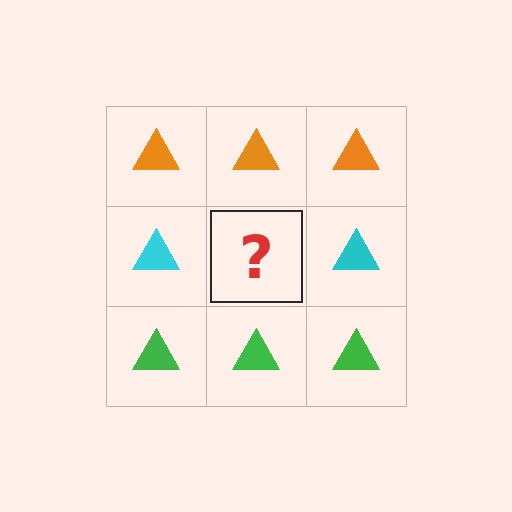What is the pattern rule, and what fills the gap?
The rule is that each row has a consistent color. The gap should be filled with a cyan triangle.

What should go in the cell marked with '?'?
The missing cell should contain a cyan triangle.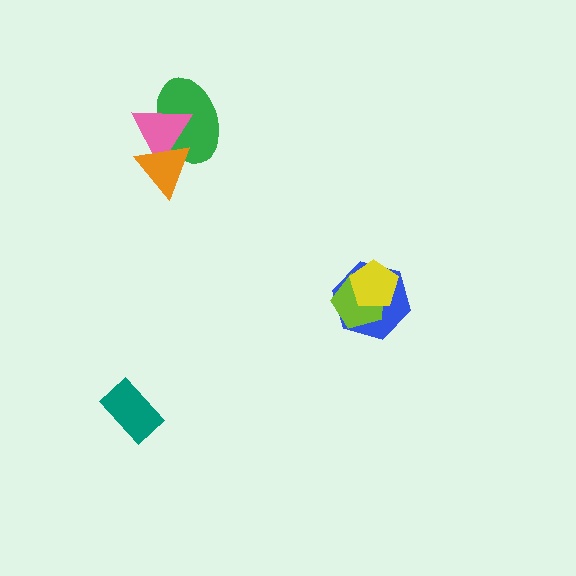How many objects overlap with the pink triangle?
2 objects overlap with the pink triangle.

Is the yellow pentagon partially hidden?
No, no other shape covers it.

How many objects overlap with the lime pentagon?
2 objects overlap with the lime pentagon.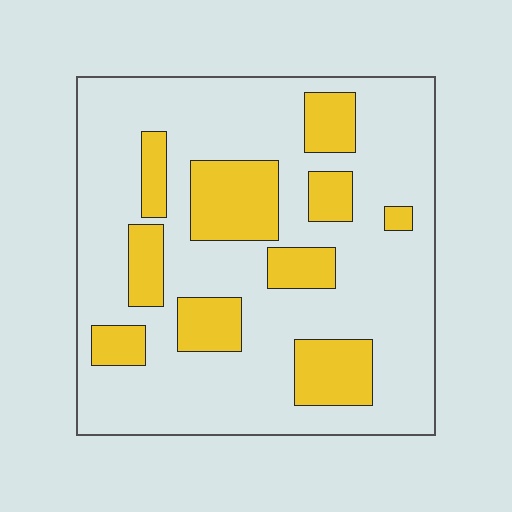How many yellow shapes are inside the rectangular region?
10.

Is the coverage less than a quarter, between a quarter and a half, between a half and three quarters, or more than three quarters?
Between a quarter and a half.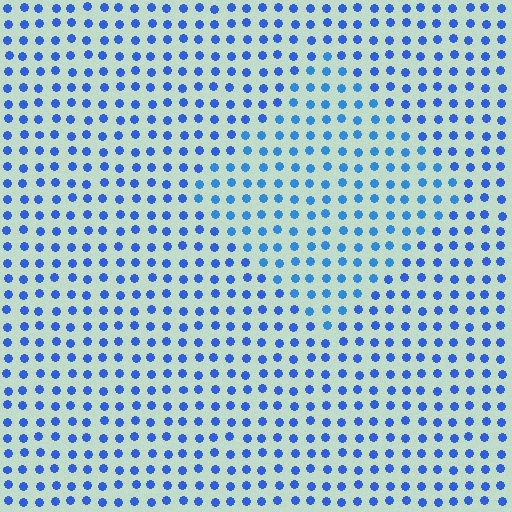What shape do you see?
I see a diamond.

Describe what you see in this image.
The image is filled with small blue elements in a uniform arrangement. A diamond-shaped region is visible where the elements are tinted to a slightly different hue, forming a subtle color boundary.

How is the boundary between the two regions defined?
The boundary is defined purely by a slight shift in hue (about 16 degrees). Spacing, size, and orientation are identical on both sides.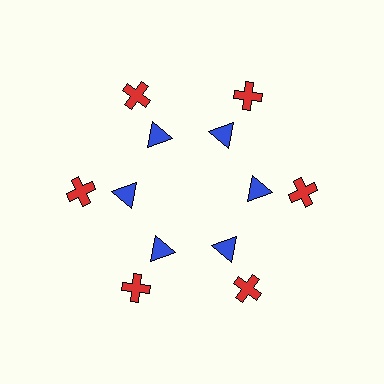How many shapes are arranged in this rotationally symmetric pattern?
There are 12 shapes, arranged in 6 groups of 2.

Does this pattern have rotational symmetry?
Yes, this pattern has 6-fold rotational symmetry. It looks the same after rotating 60 degrees around the center.